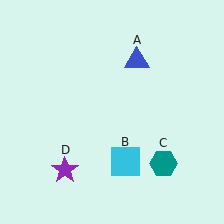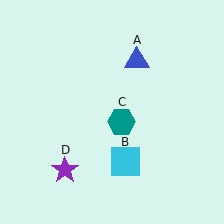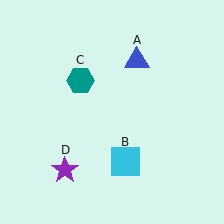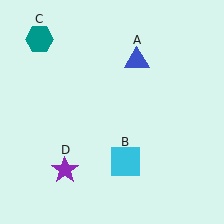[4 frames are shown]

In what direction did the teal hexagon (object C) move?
The teal hexagon (object C) moved up and to the left.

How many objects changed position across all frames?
1 object changed position: teal hexagon (object C).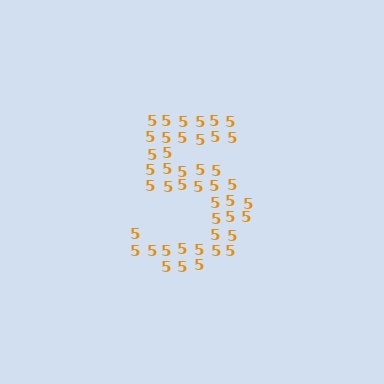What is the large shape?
The large shape is the digit 5.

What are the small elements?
The small elements are digit 5's.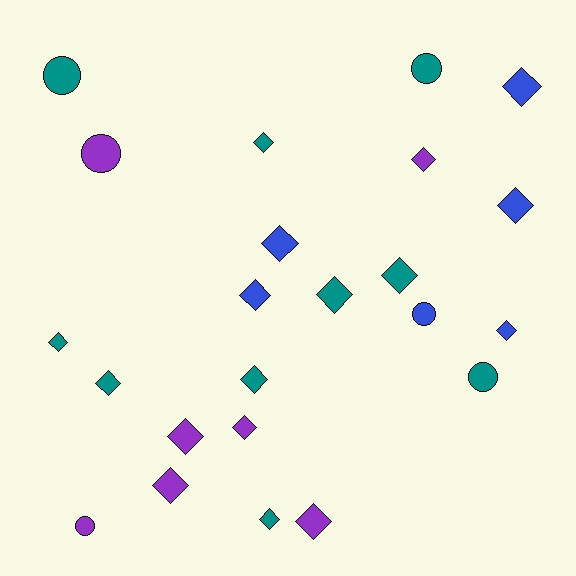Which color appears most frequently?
Teal, with 10 objects.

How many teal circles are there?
There are 3 teal circles.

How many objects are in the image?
There are 23 objects.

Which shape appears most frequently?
Diamond, with 17 objects.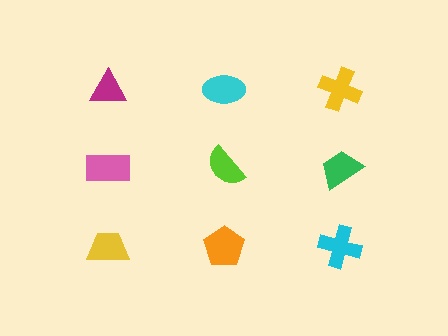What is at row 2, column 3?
A green trapezoid.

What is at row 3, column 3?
A cyan cross.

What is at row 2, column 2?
A lime semicircle.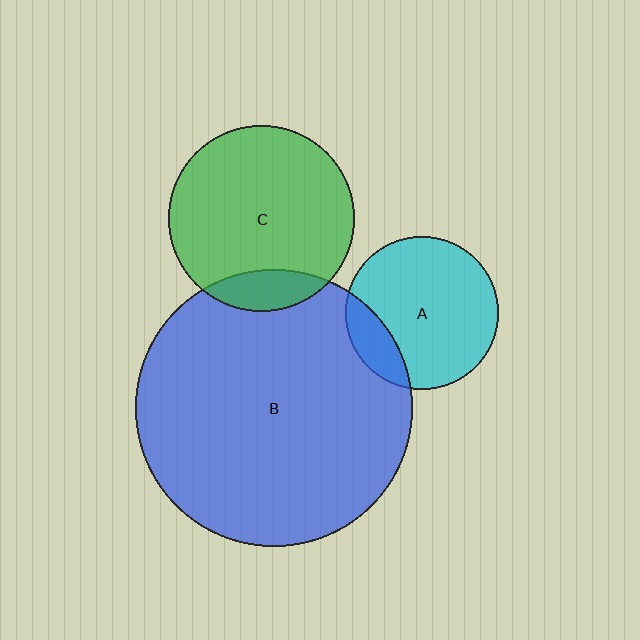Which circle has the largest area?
Circle B (blue).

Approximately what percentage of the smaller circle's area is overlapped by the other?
Approximately 15%.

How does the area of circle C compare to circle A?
Approximately 1.5 times.